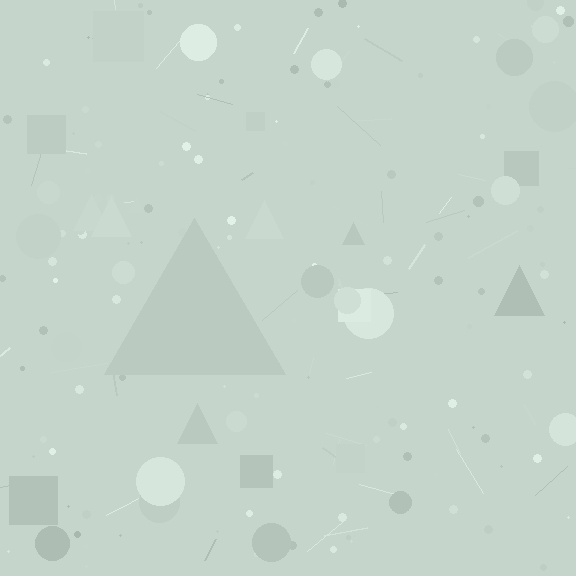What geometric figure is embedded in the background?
A triangle is embedded in the background.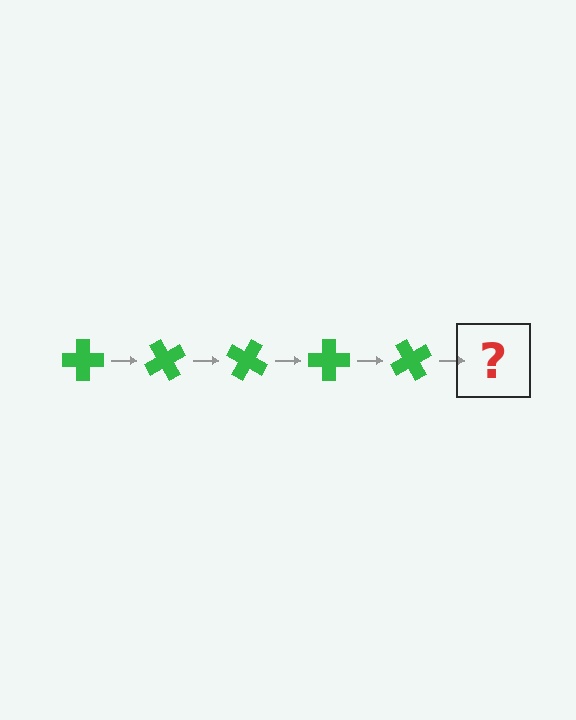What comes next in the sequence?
The next element should be a green cross rotated 300 degrees.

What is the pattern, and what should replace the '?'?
The pattern is that the cross rotates 60 degrees each step. The '?' should be a green cross rotated 300 degrees.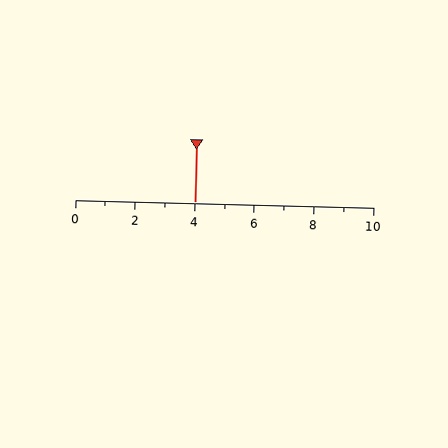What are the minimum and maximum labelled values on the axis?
The axis runs from 0 to 10.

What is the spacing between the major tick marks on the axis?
The major ticks are spaced 2 apart.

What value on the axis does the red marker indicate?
The marker indicates approximately 4.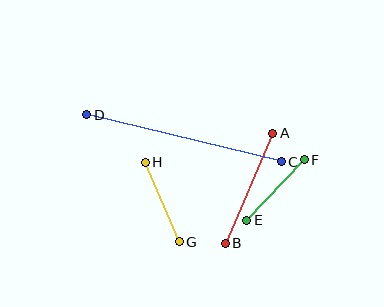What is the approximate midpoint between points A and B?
The midpoint is at approximately (249, 188) pixels.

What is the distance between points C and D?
The distance is approximately 200 pixels.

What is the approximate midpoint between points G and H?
The midpoint is at approximately (162, 202) pixels.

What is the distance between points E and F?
The distance is approximately 84 pixels.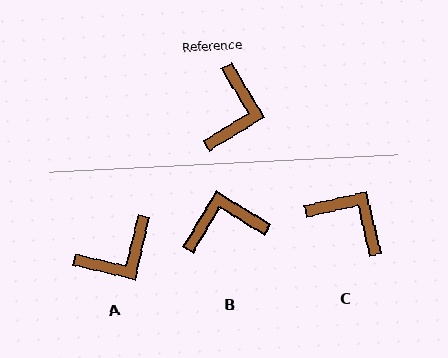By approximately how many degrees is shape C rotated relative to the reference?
Approximately 72 degrees counter-clockwise.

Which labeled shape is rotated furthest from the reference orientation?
B, about 118 degrees away.